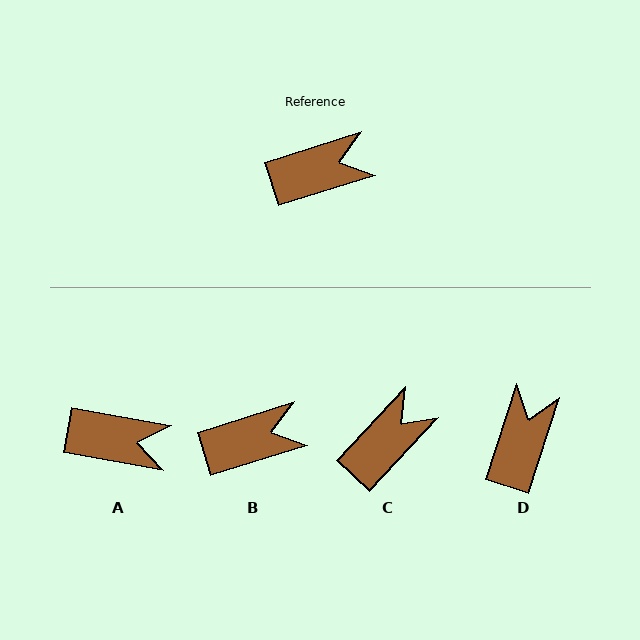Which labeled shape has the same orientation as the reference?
B.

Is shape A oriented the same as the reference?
No, it is off by about 28 degrees.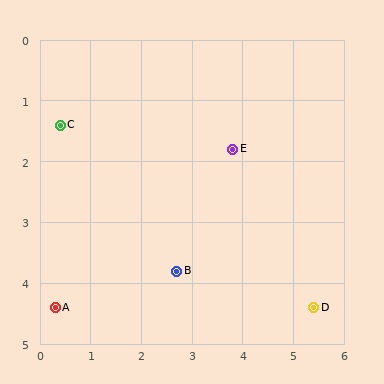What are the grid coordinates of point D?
Point D is at approximately (5.4, 4.4).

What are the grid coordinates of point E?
Point E is at approximately (3.8, 1.8).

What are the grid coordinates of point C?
Point C is at approximately (0.4, 1.4).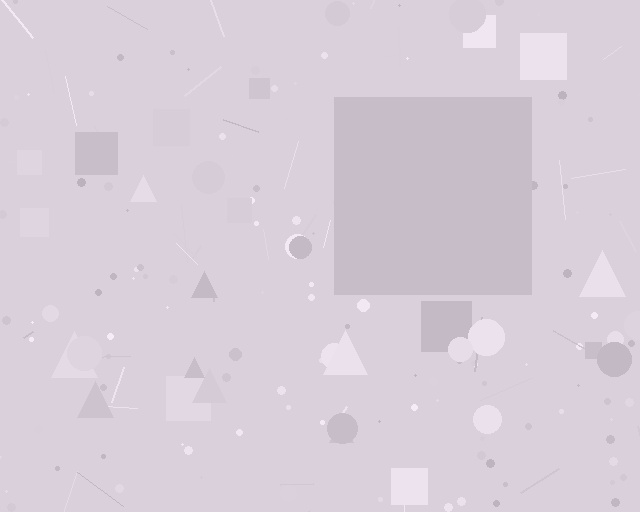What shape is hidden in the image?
A square is hidden in the image.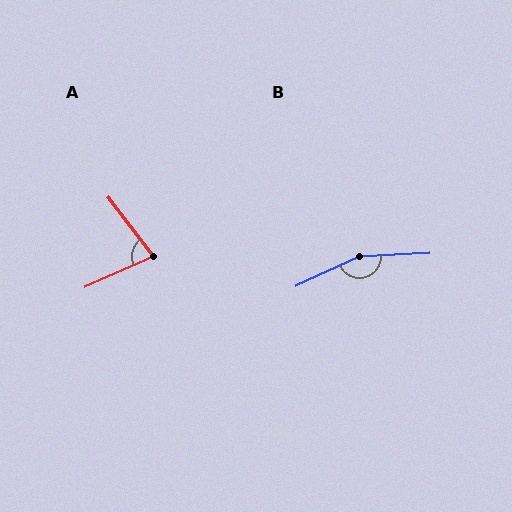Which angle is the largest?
B, at approximately 158 degrees.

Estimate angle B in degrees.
Approximately 158 degrees.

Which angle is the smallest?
A, at approximately 77 degrees.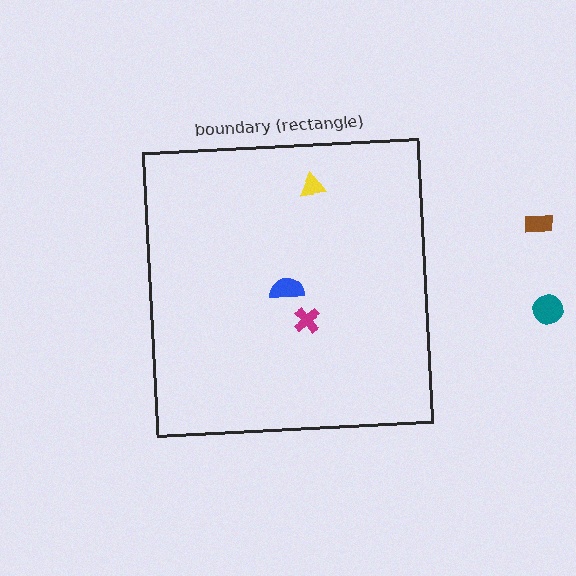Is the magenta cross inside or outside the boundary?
Inside.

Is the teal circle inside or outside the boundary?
Outside.